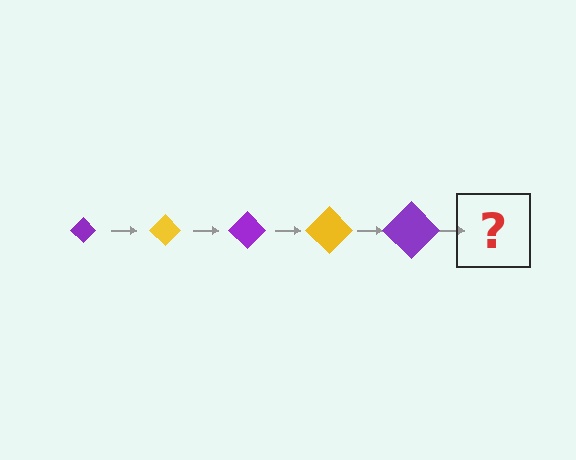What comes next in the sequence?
The next element should be a yellow diamond, larger than the previous one.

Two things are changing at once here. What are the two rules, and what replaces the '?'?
The two rules are that the diamond grows larger each step and the color cycles through purple and yellow. The '?' should be a yellow diamond, larger than the previous one.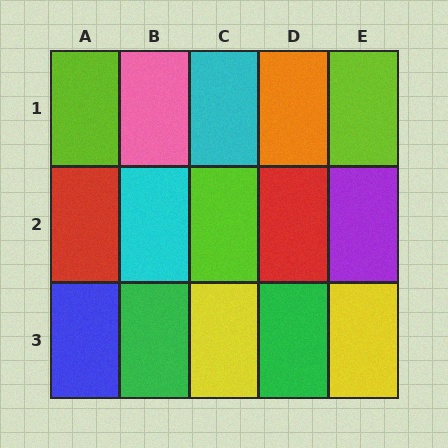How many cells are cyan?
2 cells are cyan.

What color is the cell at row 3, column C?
Yellow.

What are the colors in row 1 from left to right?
Lime, pink, cyan, orange, lime.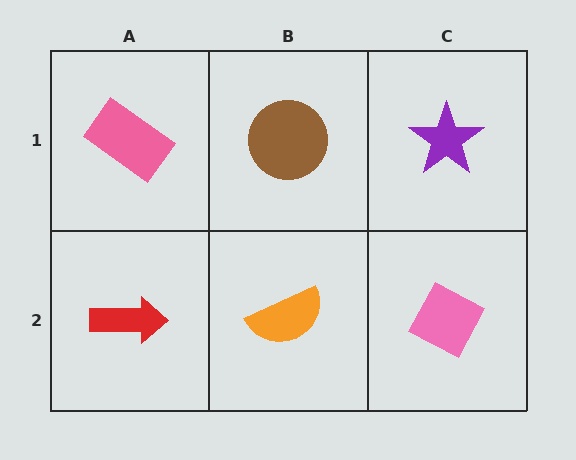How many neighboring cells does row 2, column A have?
2.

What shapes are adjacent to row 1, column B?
An orange semicircle (row 2, column B), a pink rectangle (row 1, column A), a purple star (row 1, column C).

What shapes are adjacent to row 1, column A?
A red arrow (row 2, column A), a brown circle (row 1, column B).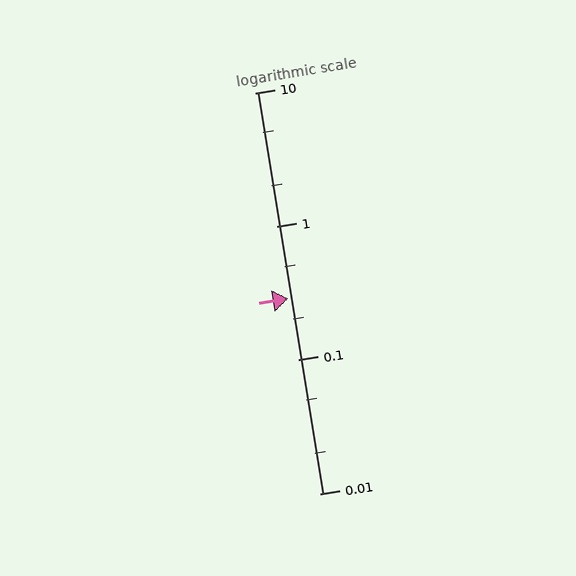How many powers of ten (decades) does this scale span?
The scale spans 3 decades, from 0.01 to 10.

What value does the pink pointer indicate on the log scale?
The pointer indicates approximately 0.29.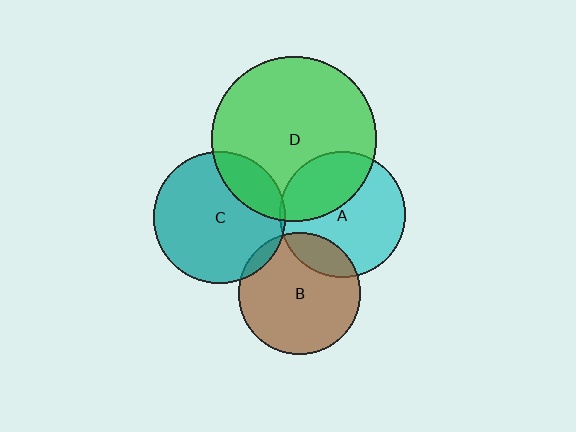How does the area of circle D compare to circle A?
Approximately 1.7 times.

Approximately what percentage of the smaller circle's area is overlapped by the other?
Approximately 35%.